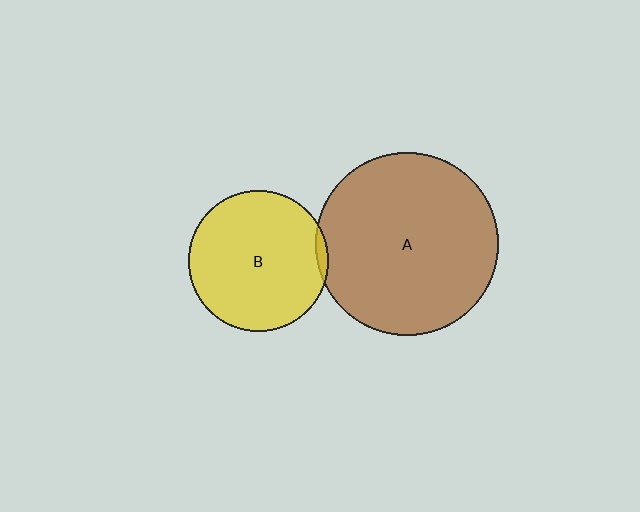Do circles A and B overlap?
Yes.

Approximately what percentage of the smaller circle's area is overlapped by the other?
Approximately 5%.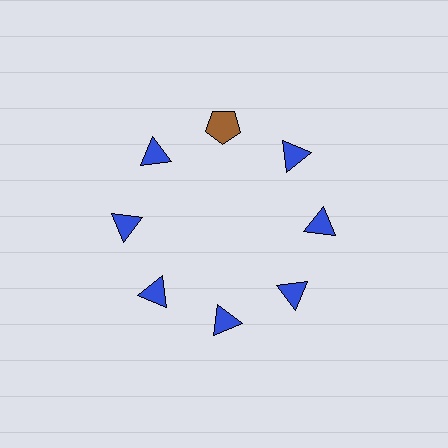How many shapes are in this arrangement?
There are 8 shapes arranged in a ring pattern.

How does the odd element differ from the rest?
It differs in both color (brown instead of blue) and shape (pentagon instead of triangle).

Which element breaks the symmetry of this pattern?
The brown pentagon at roughly the 12 o'clock position breaks the symmetry. All other shapes are blue triangles.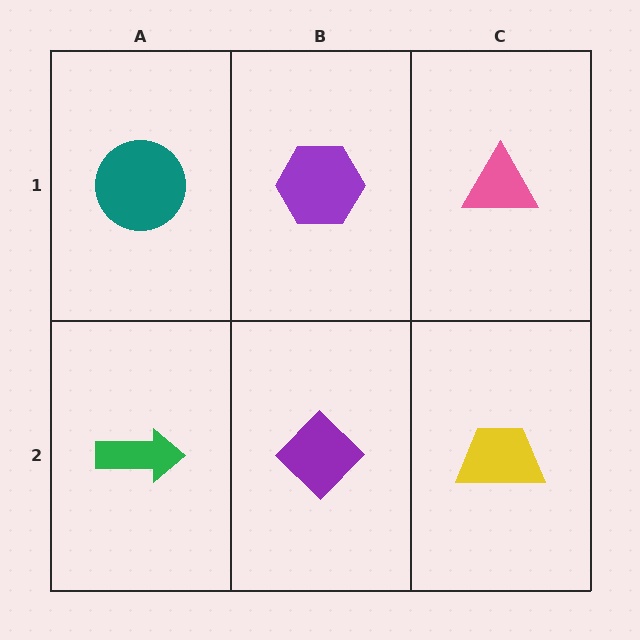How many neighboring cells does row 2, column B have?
3.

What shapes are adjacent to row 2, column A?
A teal circle (row 1, column A), a purple diamond (row 2, column B).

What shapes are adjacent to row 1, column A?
A green arrow (row 2, column A), a purple hexagon (row 1, column B).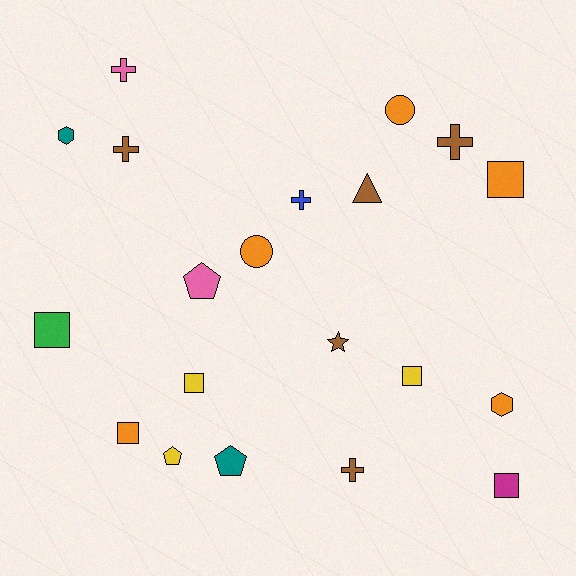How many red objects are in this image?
There are no red objects.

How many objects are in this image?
There are 20 objects.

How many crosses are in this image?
There are 5 crosses.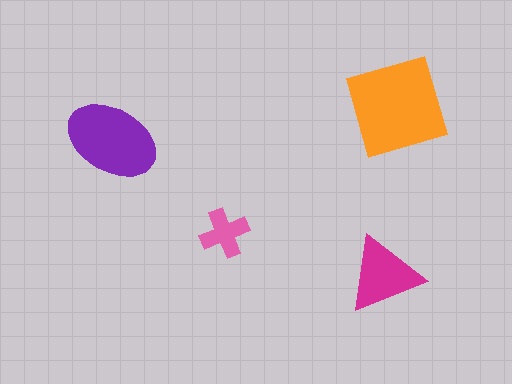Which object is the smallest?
The pink cross.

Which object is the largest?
The orange diamond.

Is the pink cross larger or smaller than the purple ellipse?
Smaller.